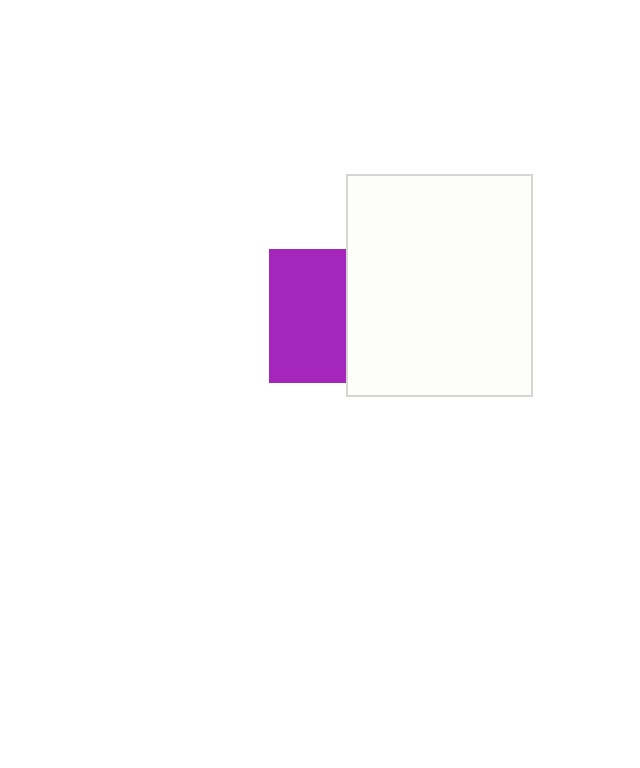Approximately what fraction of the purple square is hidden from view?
Roughly 42% of the purple square is hidden behind the white rectangle.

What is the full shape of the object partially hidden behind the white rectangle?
The partially hidden object is a purple square.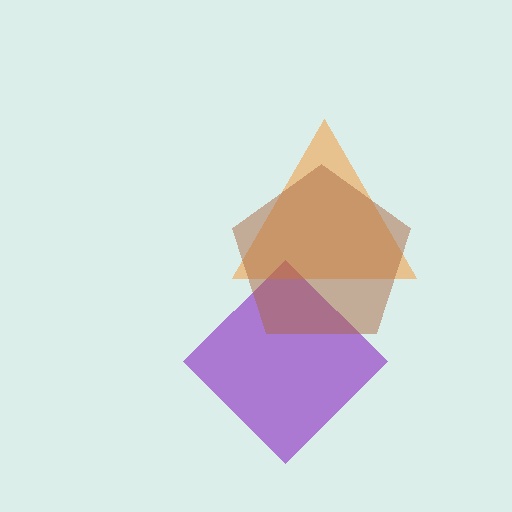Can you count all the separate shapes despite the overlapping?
Yes, there are 3 separate shapes.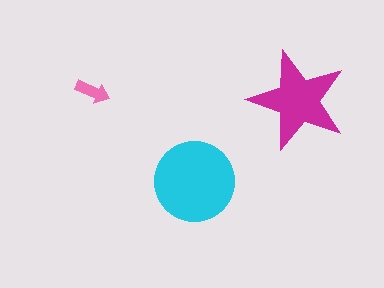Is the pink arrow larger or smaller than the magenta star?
Smaller.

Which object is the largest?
The cyan circle.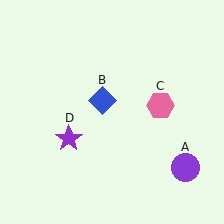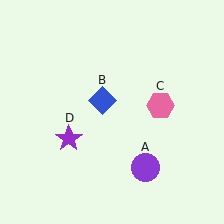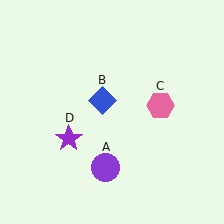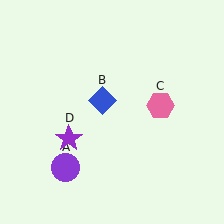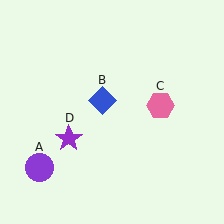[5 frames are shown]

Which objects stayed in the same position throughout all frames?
Blue diamond (object B) and pink hexagon (object C) and purple star (object D) remained stationary.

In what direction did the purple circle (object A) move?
The purple circle (object A) moved left.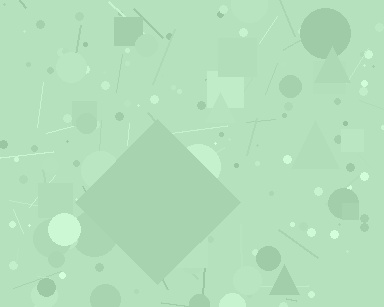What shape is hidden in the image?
A diamond is hidden in the image.